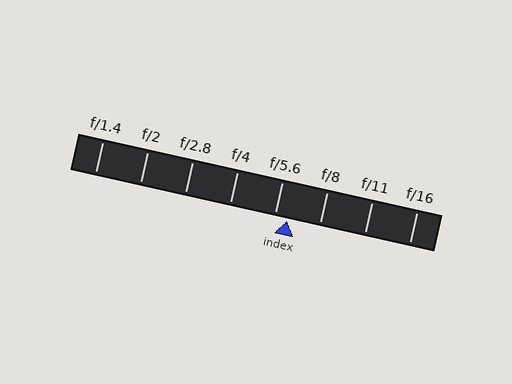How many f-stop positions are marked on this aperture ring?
There are 8 f-stop positions marked.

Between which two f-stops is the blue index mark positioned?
The index mark is between f/5.6 and f/8.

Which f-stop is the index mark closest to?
The index mark is closest to f/5.6.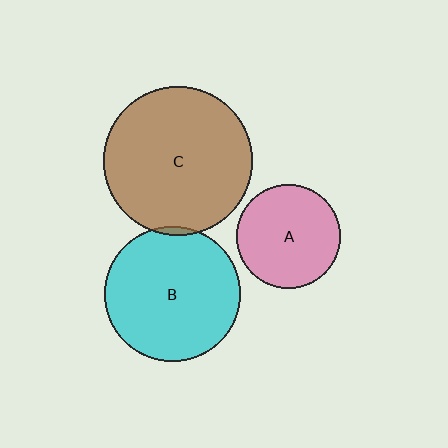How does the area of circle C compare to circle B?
Approximately 1.2 times.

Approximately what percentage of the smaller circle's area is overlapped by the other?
Approximately 5%.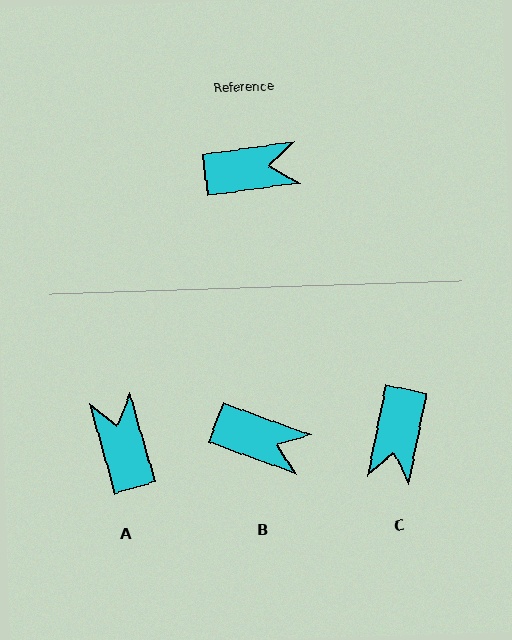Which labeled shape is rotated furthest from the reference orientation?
C, about 109 degrees away.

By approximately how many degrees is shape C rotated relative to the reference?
Approximately 109 degrees clockwise.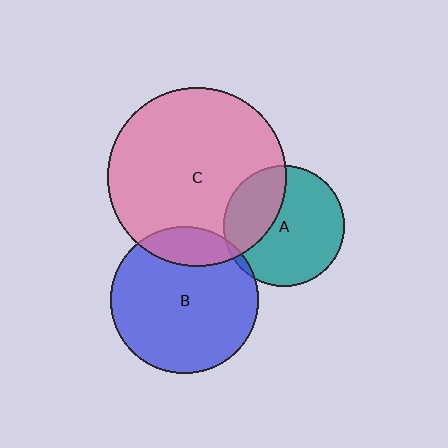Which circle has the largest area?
Circle C (pink).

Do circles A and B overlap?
Yes.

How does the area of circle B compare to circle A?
Approximately 1.5 times.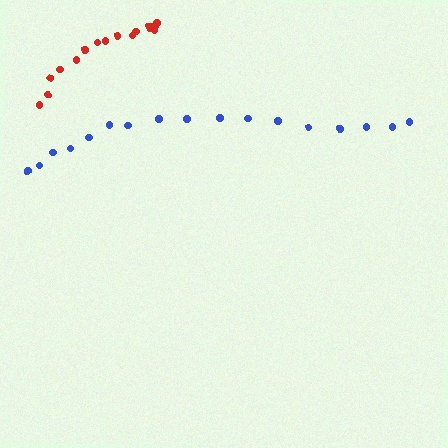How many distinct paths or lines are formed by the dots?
There are 2 distinct paths.